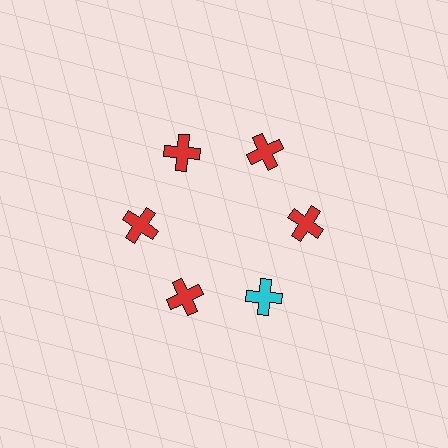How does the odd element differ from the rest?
It has a different color: cyan instead of red.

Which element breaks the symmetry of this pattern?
The cyan cross at roughly the 5 o'clock position breaks the symmetry. All other shapes are red crosses.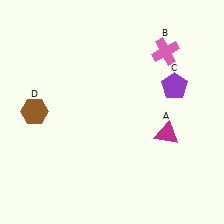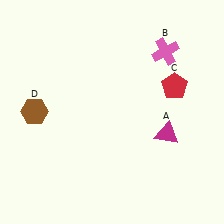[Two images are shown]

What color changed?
The pentagon (C) changed from purple in Image 1 to red in Image 2.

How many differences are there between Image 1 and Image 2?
There is 1 difference between the two images.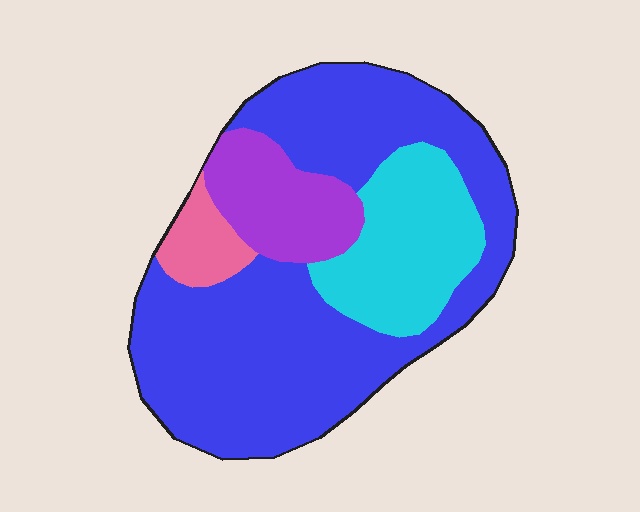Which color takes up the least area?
Pink, at roughly 5%.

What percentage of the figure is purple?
Purple takes up about one eighth (1/8) of the figure.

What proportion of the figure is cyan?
Cyan takes up less than a quarter of the figure.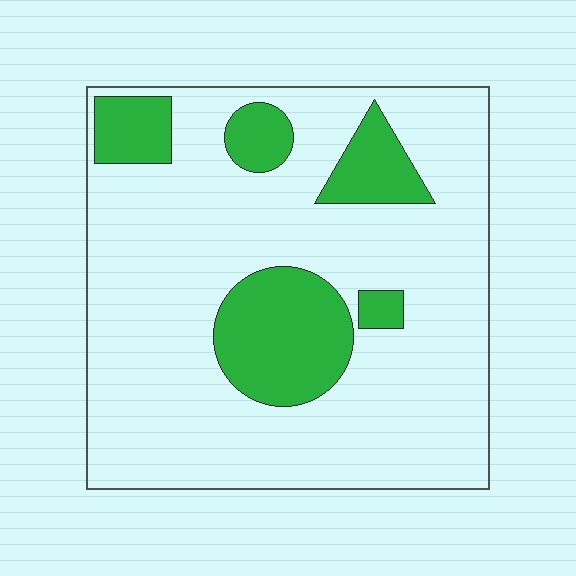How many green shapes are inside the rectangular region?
5.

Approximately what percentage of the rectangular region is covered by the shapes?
Approximately 20%.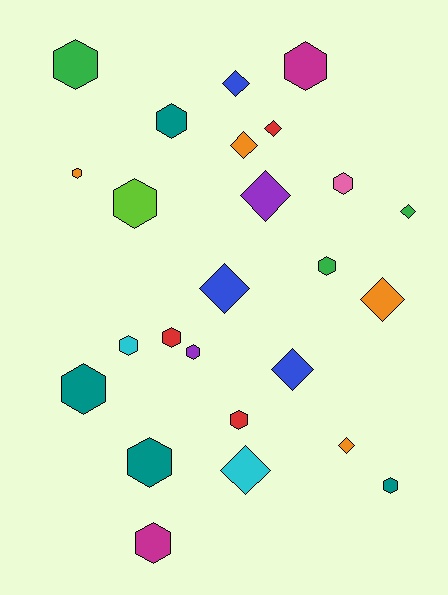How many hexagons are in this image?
There are 15 hexagons.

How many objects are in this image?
There are 25 objects.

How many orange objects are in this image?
There are 4 orange objects.